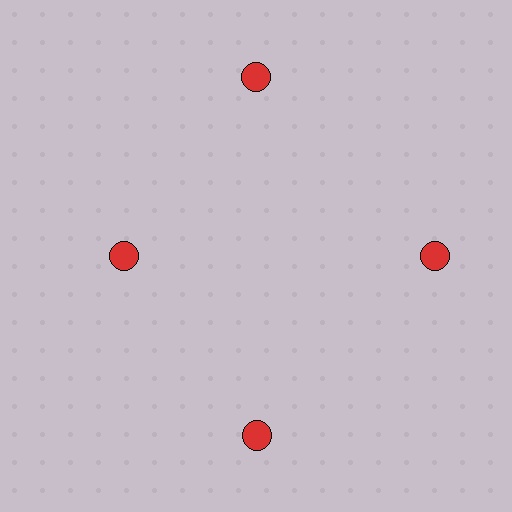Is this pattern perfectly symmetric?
No. The 4 red circles are arranged in a ring, but one element near the 9 o'clock position is pulled inward toward the center, breaking the 4-fold rotational symmetry.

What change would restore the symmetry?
The symmetry would be restored by moving it outward, back onto the ring so that all 4 circles sit at equal angles and equal distance from the center.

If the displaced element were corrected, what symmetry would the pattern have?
It would have 4-fold rotational symmetry — the pattern would map onto itself every 90 degrees.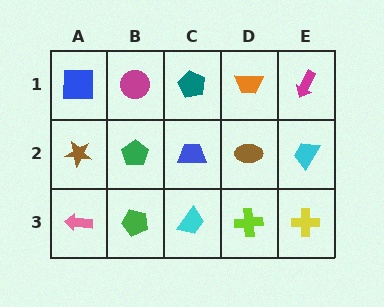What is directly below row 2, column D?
A lime cross.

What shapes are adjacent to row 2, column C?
A teal pentagon (row 1, column C), a cyan trapezoid (row 3, column C), a green pentagon (row 2, column B), a brown ellipse (row 2, column D).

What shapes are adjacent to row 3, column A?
A brown star (row 2, column A), a green pentagon (row 3, column B).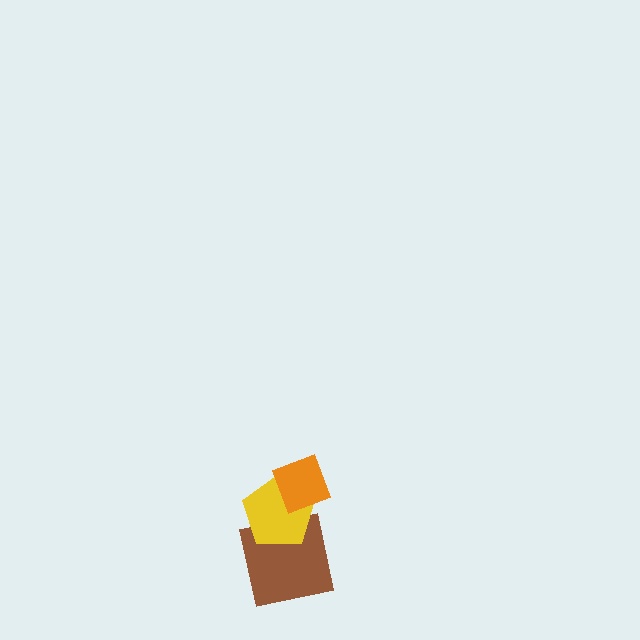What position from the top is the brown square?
The brown square is 3rd from the top.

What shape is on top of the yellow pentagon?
The orange diamond is on top of the yellow pentagon.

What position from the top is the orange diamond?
The orange diamond is 1st from the top.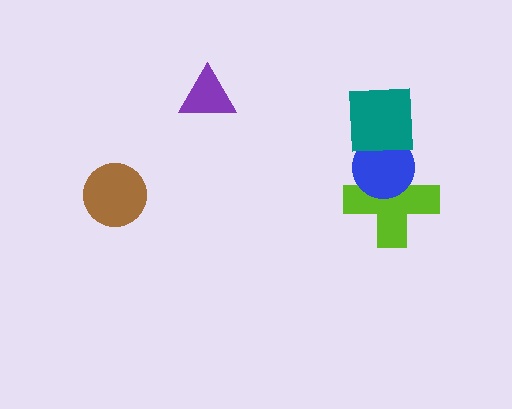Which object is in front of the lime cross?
The blue circle is in front of the lime cross.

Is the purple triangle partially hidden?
No, no other shape covers it.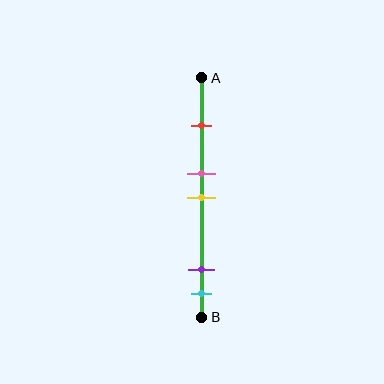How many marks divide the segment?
There are 5 marks dividing the segment.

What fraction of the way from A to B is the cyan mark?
The cyan mark is approximately 90% (0.9) of the way from A to B.